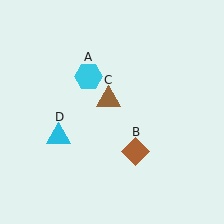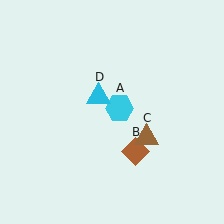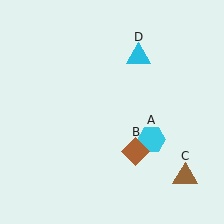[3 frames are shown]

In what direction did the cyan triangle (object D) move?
The cyan triangle (object D) moved up and to the right.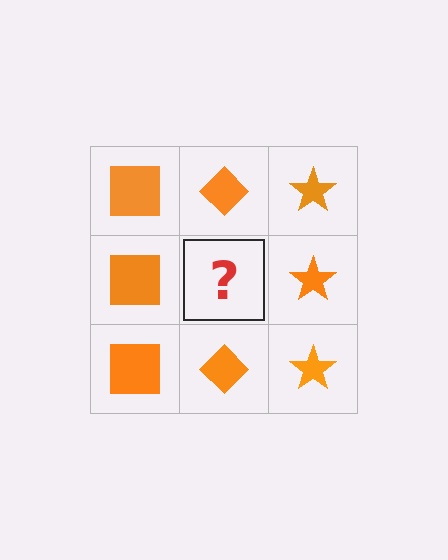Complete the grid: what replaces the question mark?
The question mark should be replaced with an orange diamond.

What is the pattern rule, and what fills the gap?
The rule is that each column has a consistent shape. The gap should be filled with an orange diamond.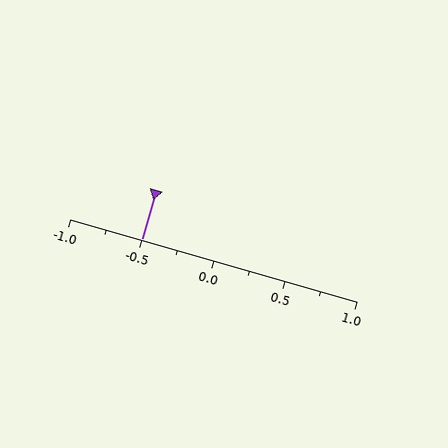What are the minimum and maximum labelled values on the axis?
The axis runs from -1.0 to 1.0.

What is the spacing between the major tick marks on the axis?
The major ticks are spaced 0.5 apart.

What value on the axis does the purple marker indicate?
The marker indicates approximately -0.5.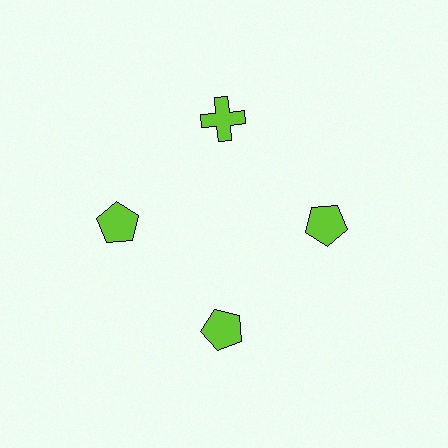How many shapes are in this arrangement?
There are 4 shapes arranged in a ring pattern.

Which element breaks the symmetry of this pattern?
The lime cross at roughly the 12 o'clock position breaks the symmetry. All other shapes are lime pentagons.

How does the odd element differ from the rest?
It has a different shape: cross instead of pentagon.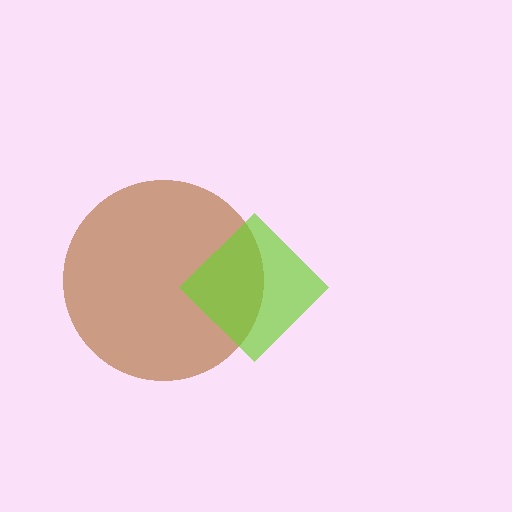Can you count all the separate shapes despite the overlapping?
Yes, there are 2 separate shapes.